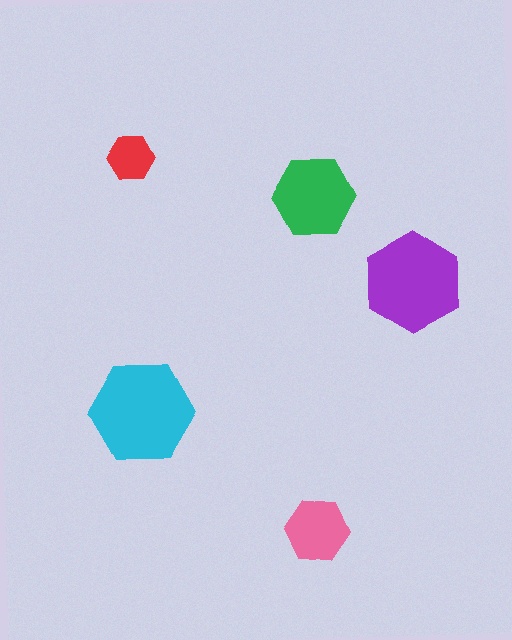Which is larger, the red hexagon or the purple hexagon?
The purple one.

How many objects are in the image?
There are 5 objects in the image.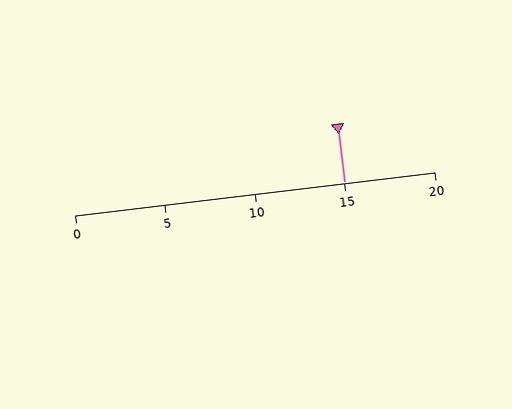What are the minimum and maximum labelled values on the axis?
The axis runs from 0 to 20.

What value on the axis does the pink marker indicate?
The marker indicates approximately 15.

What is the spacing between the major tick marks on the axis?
The major ticks are spaced 5 apart.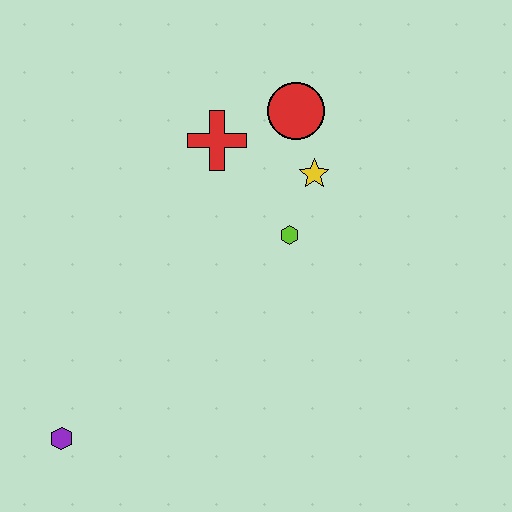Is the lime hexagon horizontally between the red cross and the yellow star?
Yes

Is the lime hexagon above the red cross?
No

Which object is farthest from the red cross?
The purple hexagon is farthest from the red cross.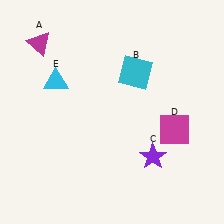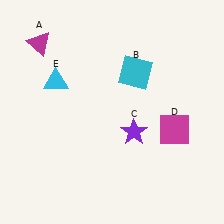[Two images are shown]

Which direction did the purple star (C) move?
The purple star (C) moved up.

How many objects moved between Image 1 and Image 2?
1 object moved between the two images.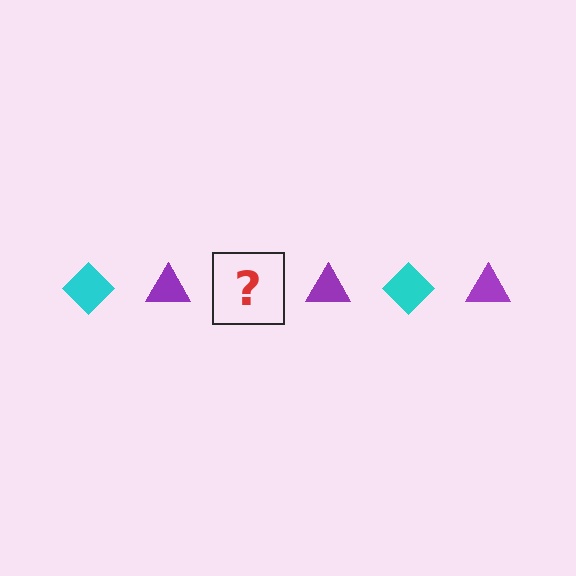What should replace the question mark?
The question mark should be replaced with a cyan diamond.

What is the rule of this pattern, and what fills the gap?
The rule is that the pattern alternates between cyan diamond and purple triangle. The gap should be filled with a cyan diamond.